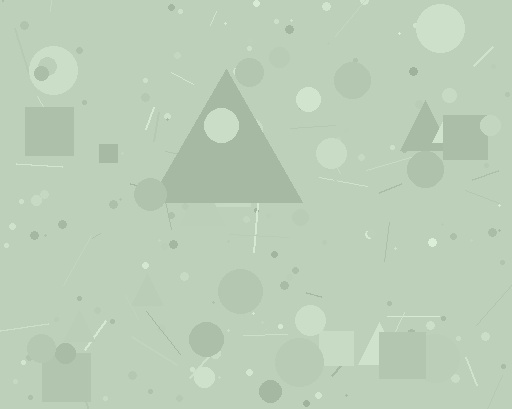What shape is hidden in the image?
A triangle is hidden in the image.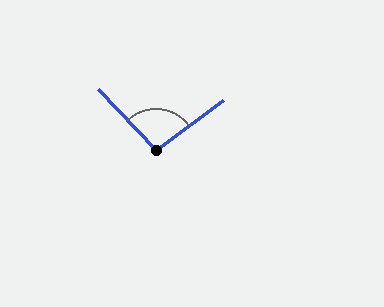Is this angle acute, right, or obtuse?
It is obtuse.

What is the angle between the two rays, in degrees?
Approximately 98 degrees.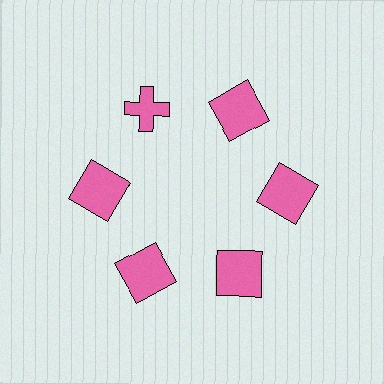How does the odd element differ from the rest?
It has a different shape: cross instead of square.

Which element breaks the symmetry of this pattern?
The pink cross at roughly the 11 o'clock position breaks the symmetry. All other shapes are pink squares.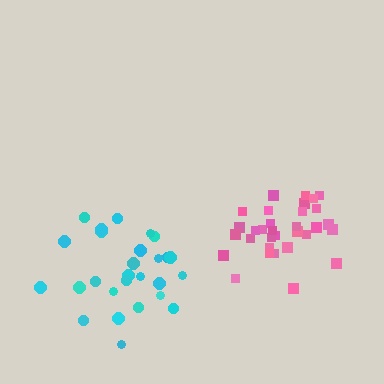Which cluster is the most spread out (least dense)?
Cyan.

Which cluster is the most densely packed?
Pink.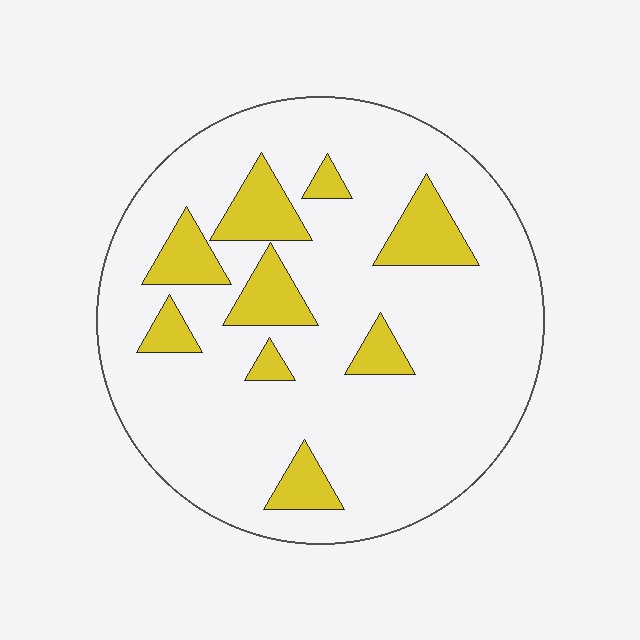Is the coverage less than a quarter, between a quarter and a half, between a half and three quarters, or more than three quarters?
Less than a quarter.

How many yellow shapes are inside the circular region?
9.